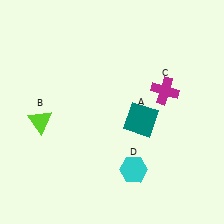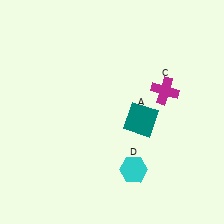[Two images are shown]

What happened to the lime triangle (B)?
The lime triangle (B) was removed in Image 2. It was in the bottom-left area of Image 1.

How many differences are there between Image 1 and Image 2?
There is 1 difference between the two images.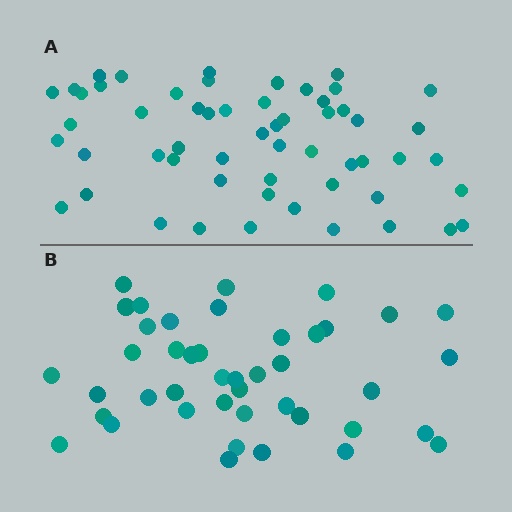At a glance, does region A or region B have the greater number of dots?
Region A (the top region) has more dots.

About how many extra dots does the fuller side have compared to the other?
Region A has approximately 15 more dots than region B.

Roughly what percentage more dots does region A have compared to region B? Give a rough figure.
About 30% more.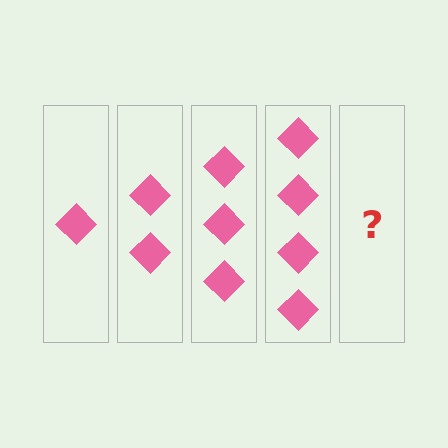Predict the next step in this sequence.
The next step is 5 diamonds.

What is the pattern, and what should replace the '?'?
The pattern is that each step adds one more diamond. The '?' should be 5 diamonds.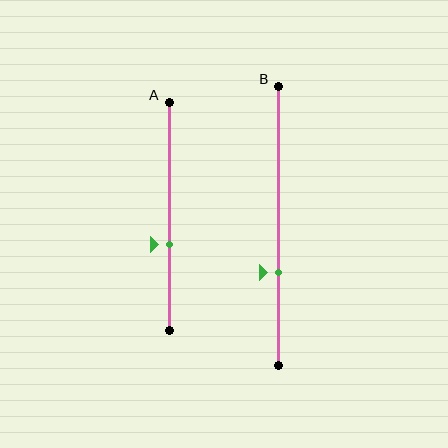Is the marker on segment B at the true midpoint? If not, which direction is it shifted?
No, the marker on segment B is shifted downward by about 17% of the segment length.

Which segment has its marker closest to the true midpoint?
Segment A has its marker closest to the true midpoint.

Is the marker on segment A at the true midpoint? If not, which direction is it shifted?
No, the marker on segment A is shifted downward by about 12% of the segment length.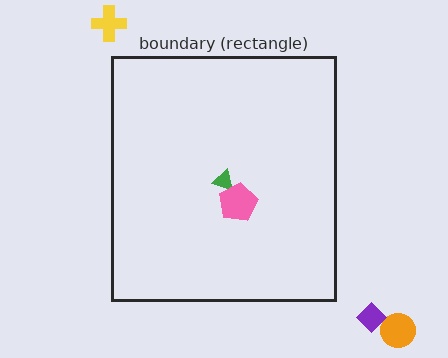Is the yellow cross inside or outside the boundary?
Outside.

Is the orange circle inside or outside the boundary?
Outside.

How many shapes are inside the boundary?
2 inside, 3 outside.